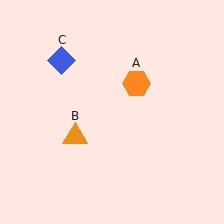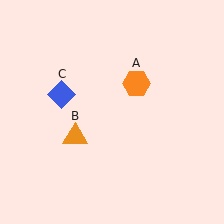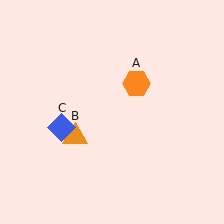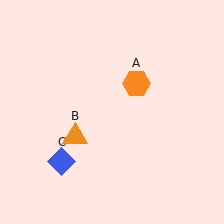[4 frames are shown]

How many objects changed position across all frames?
1 object changed position: blue diamond (object C).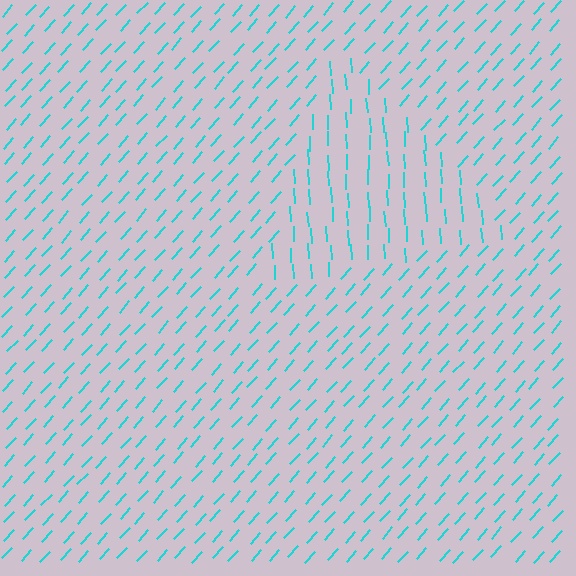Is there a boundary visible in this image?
Yes, there is a texture boundary formed by a change in line orientation.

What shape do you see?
I see a triangle.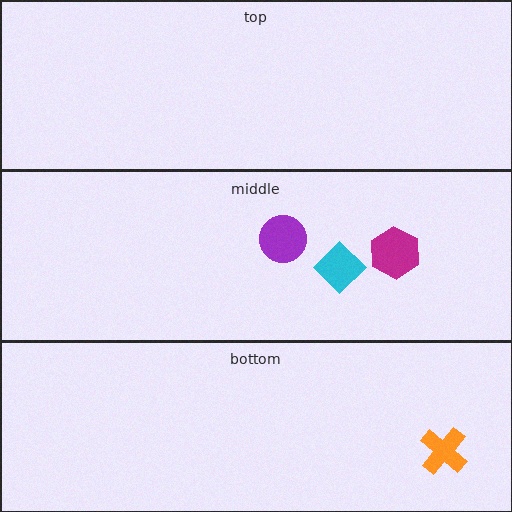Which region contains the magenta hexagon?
The middle region.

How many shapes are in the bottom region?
1.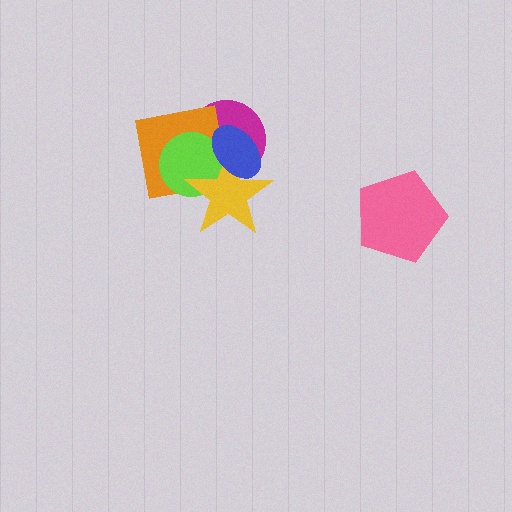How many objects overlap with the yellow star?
4 objects overlap with the yellow star.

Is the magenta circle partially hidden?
Yes, it is partially covered by another shape.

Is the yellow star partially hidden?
Yes, it is partially covered by another shape.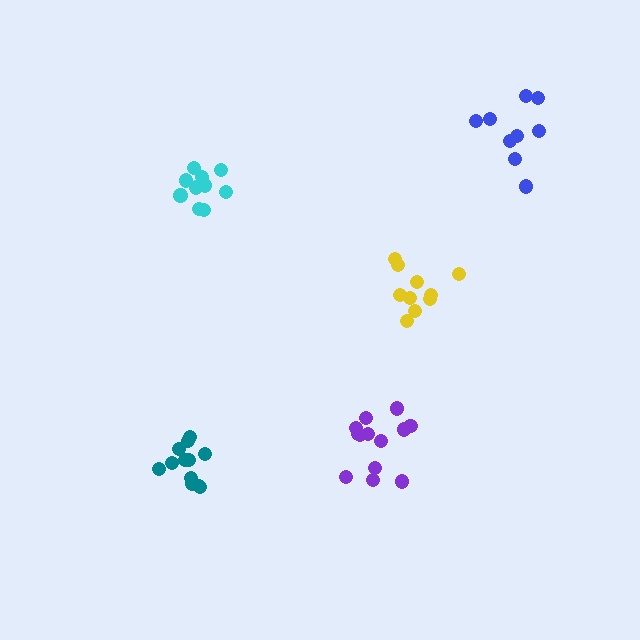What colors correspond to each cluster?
The clusters are colored: teal, yellow, cyan, purple, blue.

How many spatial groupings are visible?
There are 5 spatial groupings.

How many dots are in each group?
Group 1: 12 dots, Group 2: 10 dots, Group 3: 10 dots, Group 4: 13 dots, Group 5: 9 dots (54 total).